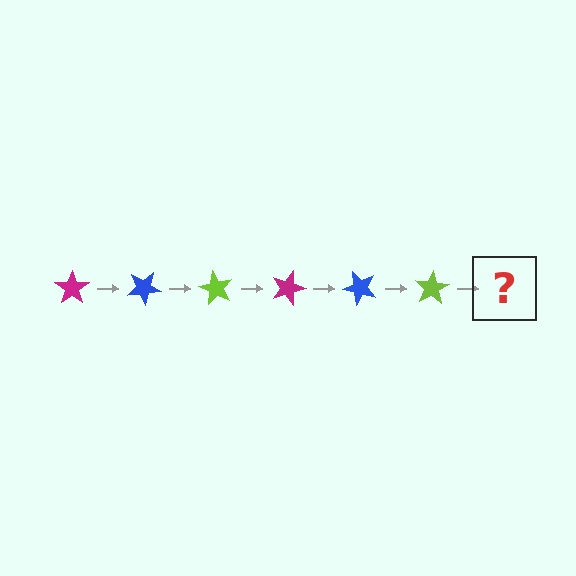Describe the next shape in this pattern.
It should be a magenta star, rotated 180 degrees from the start.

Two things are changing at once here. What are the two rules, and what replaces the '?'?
The two rules are that it rotates 30 degrees each step and the color cycles through magenta, blue, and lime. The '?' should be a magenta star, rotated 180 degrees from the start.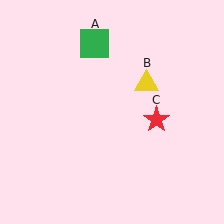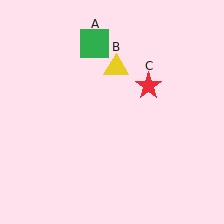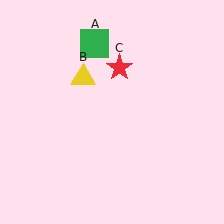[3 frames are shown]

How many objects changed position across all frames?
2 objects changed position: yellow triangle (object B), red star (object C).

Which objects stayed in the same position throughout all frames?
Green square (object A) remained stationary.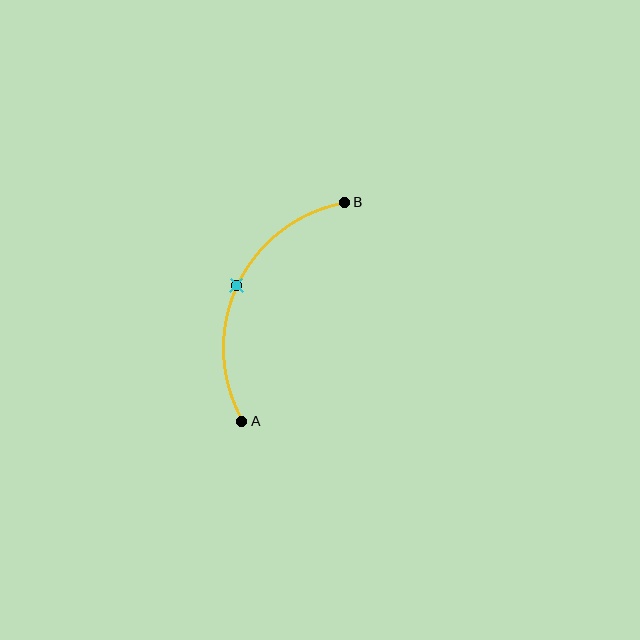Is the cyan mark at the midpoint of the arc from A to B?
Yes. The cyan mark lies on the arc at equal arc-length from both A and B — it is the arc midpoint.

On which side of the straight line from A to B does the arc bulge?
The arc bulges to the left of the straight line connecting A and B.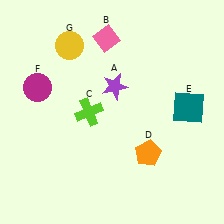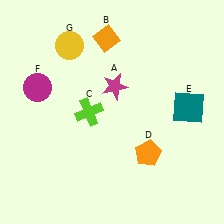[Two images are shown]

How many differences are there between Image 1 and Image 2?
There are 2 differences between the two images.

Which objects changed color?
A changed from purple to magenta. B changed from pink to orange.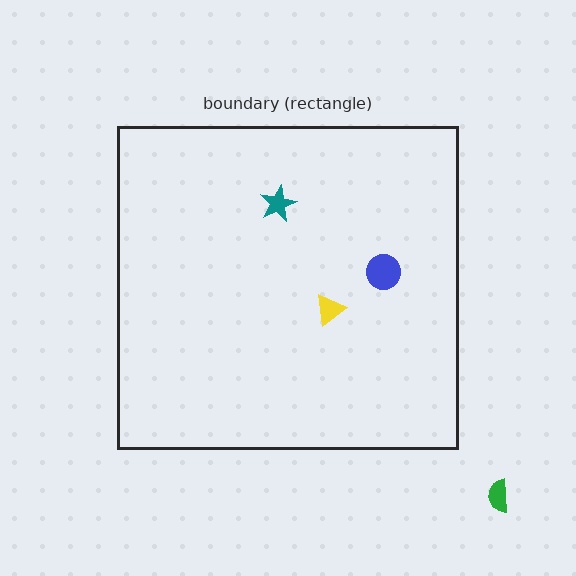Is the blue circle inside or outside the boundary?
Inside.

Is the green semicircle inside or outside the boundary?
Outside.